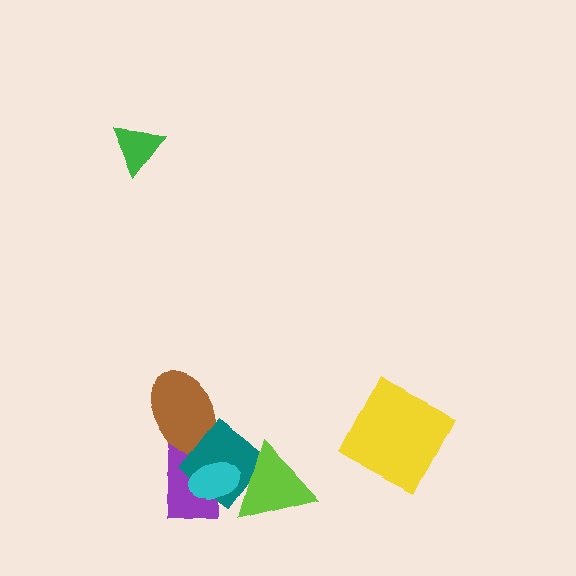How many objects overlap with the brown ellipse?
2 objects overlap with the brown ellipse.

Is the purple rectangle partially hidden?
Yes, it is partially covered by another shape.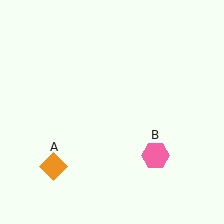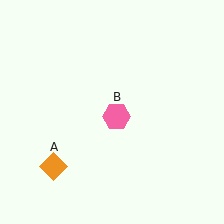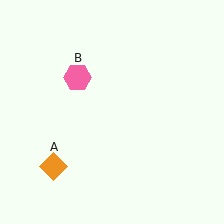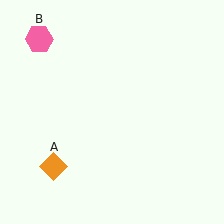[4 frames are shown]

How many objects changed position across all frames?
1 object changed position: pink hexagon (object B).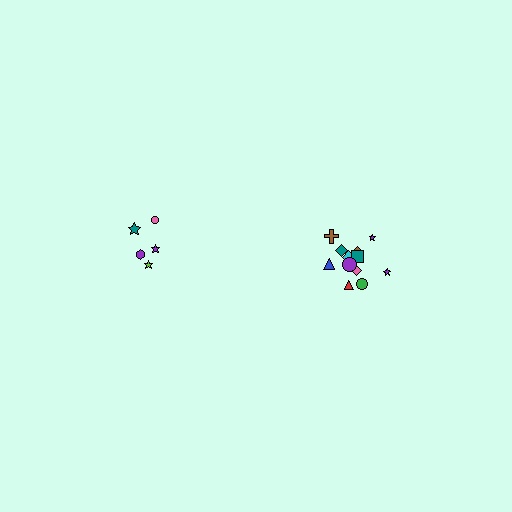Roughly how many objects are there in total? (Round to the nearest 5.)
Roughly 15 objects in total.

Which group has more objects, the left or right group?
The right group.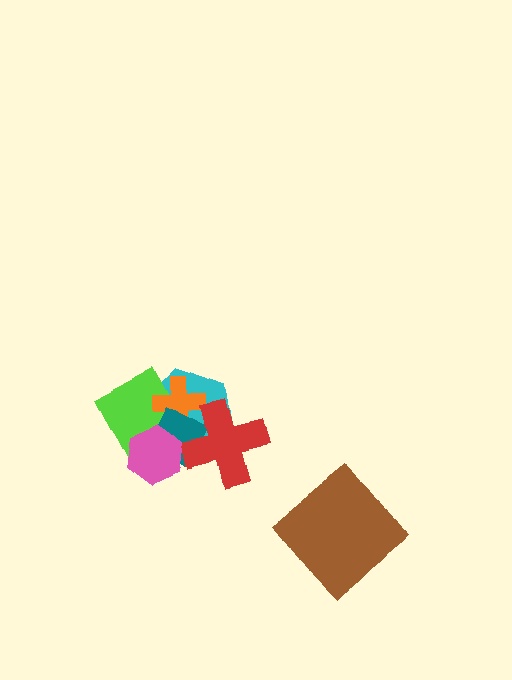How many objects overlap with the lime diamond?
4 objects overlap with the lime diamond.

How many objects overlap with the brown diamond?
0 objects overlap with the brown diamond.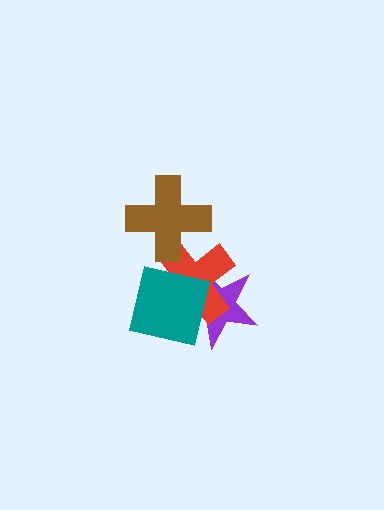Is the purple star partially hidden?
Yes, it is partially covered by another shape.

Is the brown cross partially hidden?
No, no other shape covers it.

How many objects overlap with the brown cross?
1 object overlaps with the brown cross.